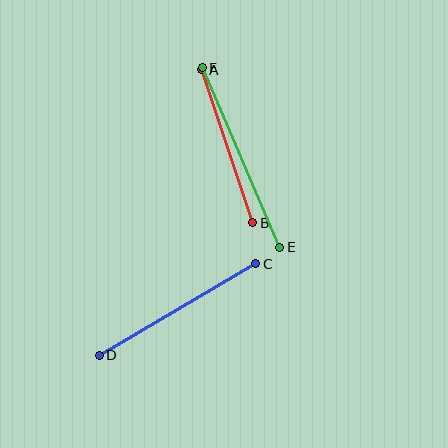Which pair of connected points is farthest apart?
Points E and F are farthest apart.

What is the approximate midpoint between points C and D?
The midpoint is at approximately (178, 310) pixels.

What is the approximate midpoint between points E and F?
The midpoint is at approximately (241, 158) pixels.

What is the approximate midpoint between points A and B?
The midpoint is at approximately (227, 146) pixels.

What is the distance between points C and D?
The distance is approximately 181 pixels.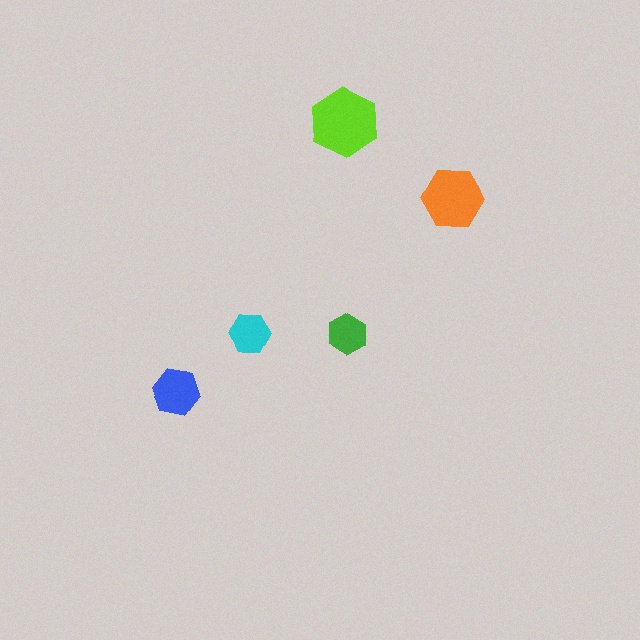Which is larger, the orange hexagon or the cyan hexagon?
The orange one.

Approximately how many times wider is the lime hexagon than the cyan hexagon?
About 1.5 times wider.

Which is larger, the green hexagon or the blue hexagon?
The blue one.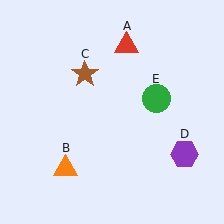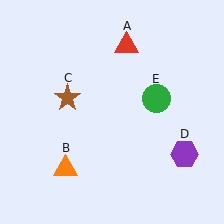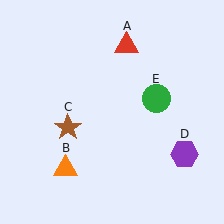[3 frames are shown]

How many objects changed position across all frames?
1 object changed position: brown star (object C).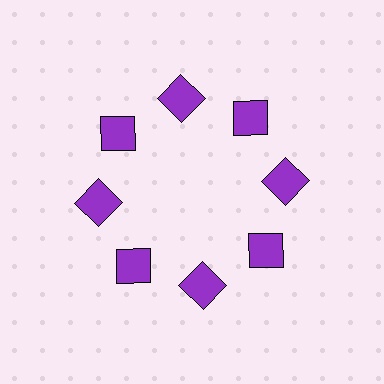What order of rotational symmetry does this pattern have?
This pattern has 8-fold rotational symmetry.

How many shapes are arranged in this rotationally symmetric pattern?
There are 8 shapes, arranged in 8 groups of 1.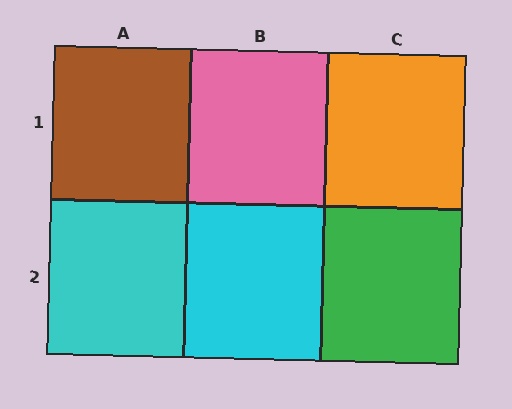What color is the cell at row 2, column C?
Green.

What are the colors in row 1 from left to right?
Brown, pink, orange.